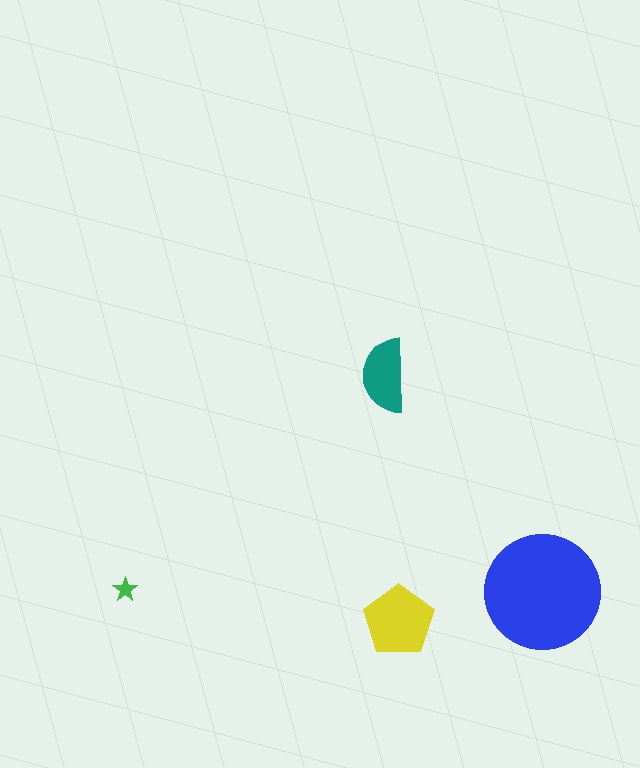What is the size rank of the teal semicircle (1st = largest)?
3rd.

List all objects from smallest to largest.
The green star, the teal semicircle, the yellow pentagon, the blue circle.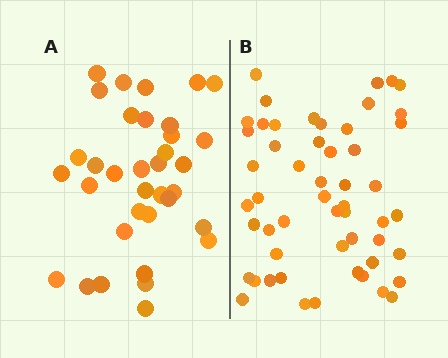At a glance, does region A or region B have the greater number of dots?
Region B (the right region) has more dots.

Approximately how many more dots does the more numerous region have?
Region B has approximately 20 more dots than region A.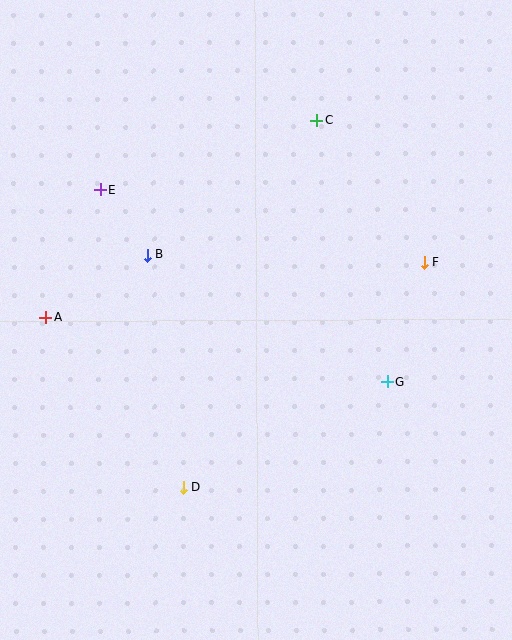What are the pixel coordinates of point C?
Point C is at (317, 120).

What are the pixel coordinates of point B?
Point B is at (147, 255).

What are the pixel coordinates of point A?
Point A is at (46, 317).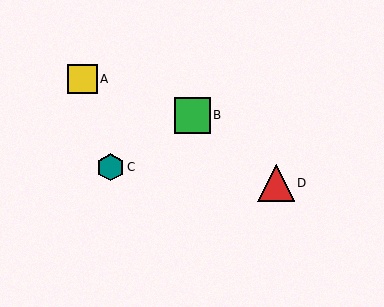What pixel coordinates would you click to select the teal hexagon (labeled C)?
Click at (110, 167) to select the teal hexagon C.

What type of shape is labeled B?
Shape B is a green square.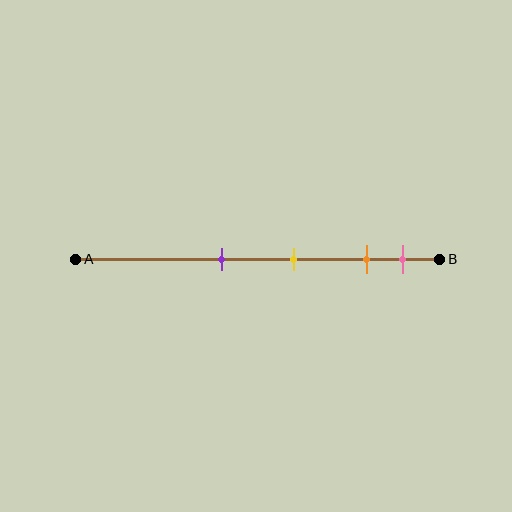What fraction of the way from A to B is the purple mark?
The purple mark is approximately 40% (0.4) of the way from A to B.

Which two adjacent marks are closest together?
The orange and pink marks are the closest adjacent pair.